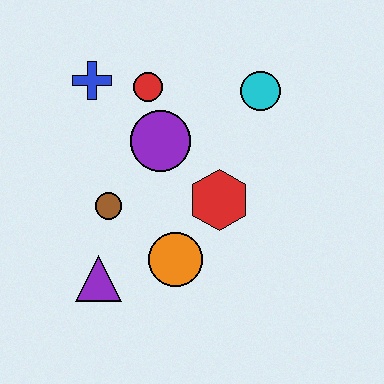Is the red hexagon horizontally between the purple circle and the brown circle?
No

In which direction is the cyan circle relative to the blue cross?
The cyan circle is to the right of the blue cross.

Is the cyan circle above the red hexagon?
Yes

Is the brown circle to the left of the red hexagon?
Yes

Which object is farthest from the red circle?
The purple triangle is farthest from the red circle.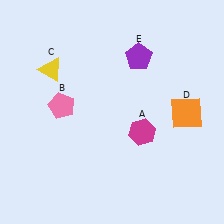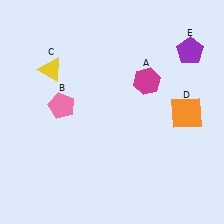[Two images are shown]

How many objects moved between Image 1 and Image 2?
2 objects moved between the two images.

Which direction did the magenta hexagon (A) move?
The magenta hexagon (A) moved up.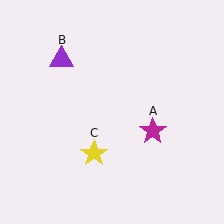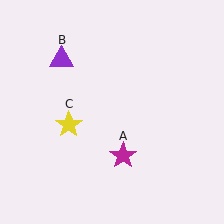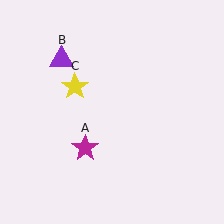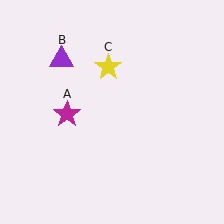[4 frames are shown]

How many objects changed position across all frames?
2 objects changed position: magenta star (object A), yellow star (object C).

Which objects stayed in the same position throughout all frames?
Purple triangle (object B) remained stationary.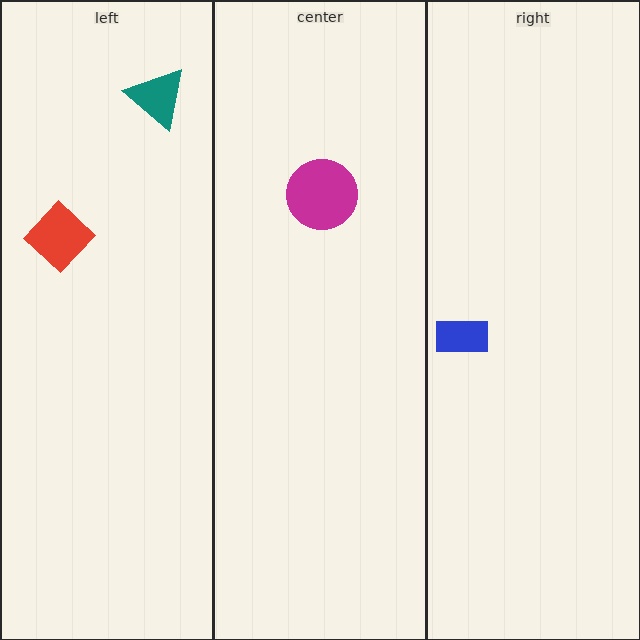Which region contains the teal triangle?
The left region.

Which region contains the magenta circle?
The center region.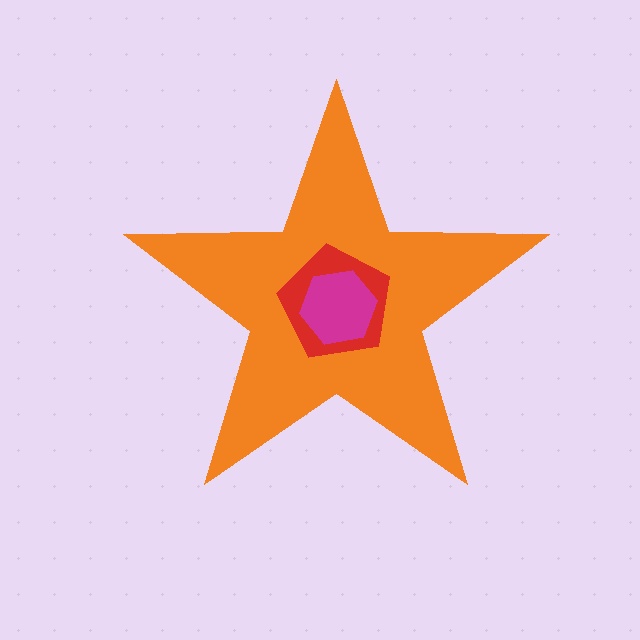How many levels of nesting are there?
3.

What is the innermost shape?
The magenta hexagon.